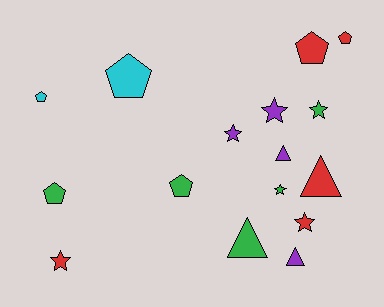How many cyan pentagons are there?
There are 2 cyan pentagons.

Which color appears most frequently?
Red, with 5 objects.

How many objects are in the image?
There are 16 objects.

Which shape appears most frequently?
Pentagon, with 6 objects.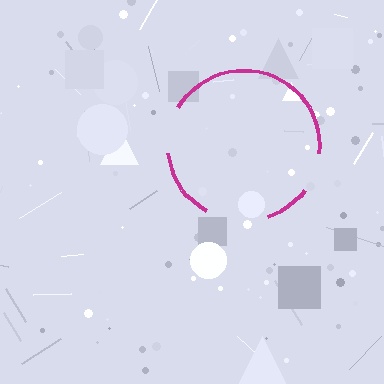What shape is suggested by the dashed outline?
The dashed outline suggests a circle.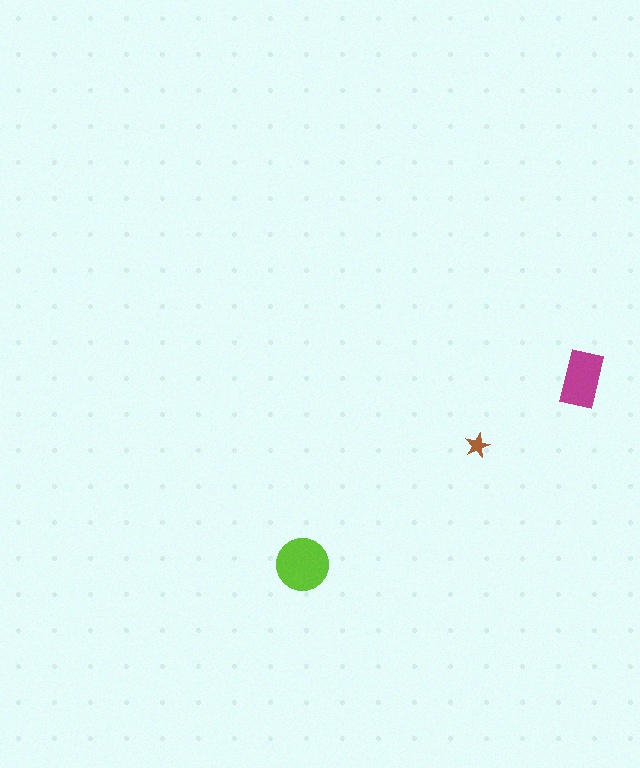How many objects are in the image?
There are 3 objects in the image.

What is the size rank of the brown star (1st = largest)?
3rd.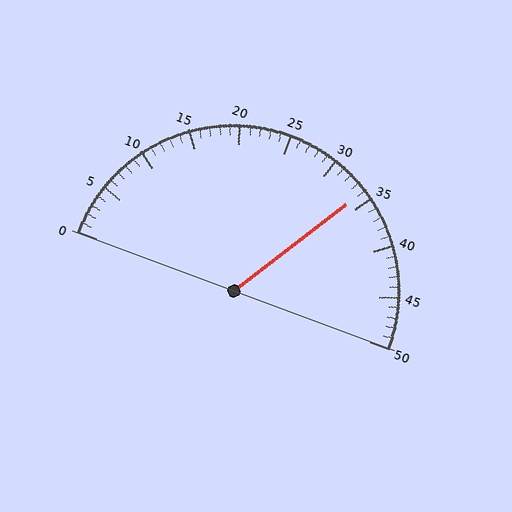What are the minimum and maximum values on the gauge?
The gauge ranges from 0 to 50.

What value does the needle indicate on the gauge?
The needle indicates approximately 34.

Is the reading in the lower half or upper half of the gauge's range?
The reading is in the upper half of the range (0 to 50).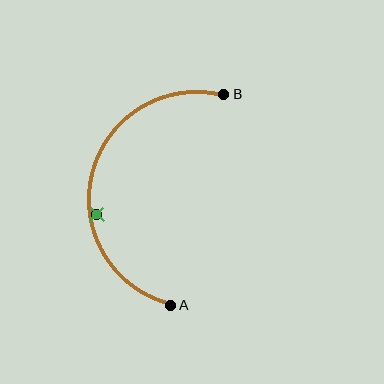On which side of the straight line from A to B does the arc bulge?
The arc bulges to the left of the straight line connecting A and B.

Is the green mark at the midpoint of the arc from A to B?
No — the green mark does not lie on the arc at all. It sits slightly inside the curve.